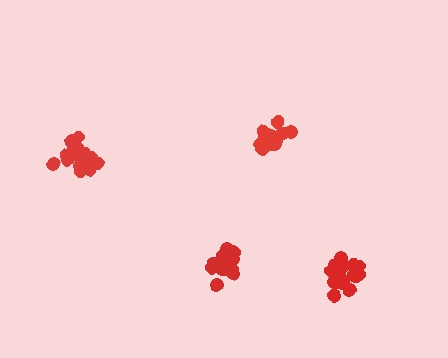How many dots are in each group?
Group 1: 18 dots, Group 2: 16 dots, Group 3: 14 dots, Group 4: 19 dots (67 total).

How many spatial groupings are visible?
There are 4 spatial groupings.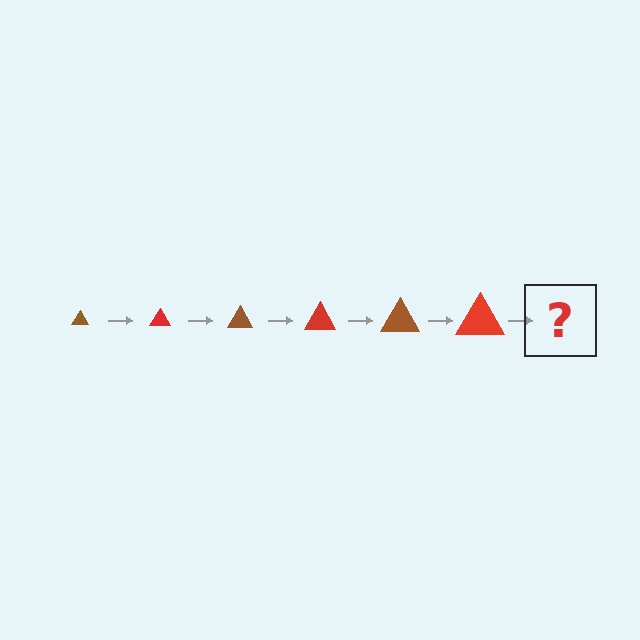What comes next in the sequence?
The next element should be a brown triangle, larger than the previous one.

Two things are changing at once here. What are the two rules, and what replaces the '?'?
The two rules are that the triangle grows larger each step and the color cycles through brown and red. The '?' should be a brown triangle, larger than the previous one.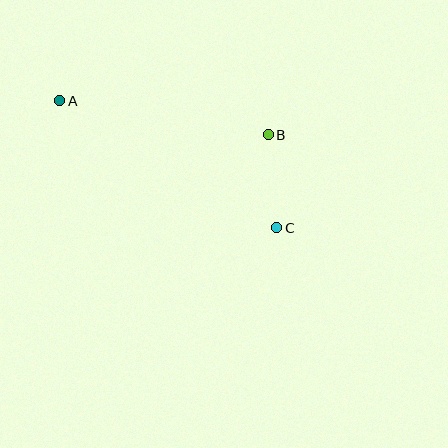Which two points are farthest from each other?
Points A and C are farthest from each other.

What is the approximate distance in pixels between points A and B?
The distance between A and B is approximately 211 pixels.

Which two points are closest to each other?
Points B and C are closest to each other.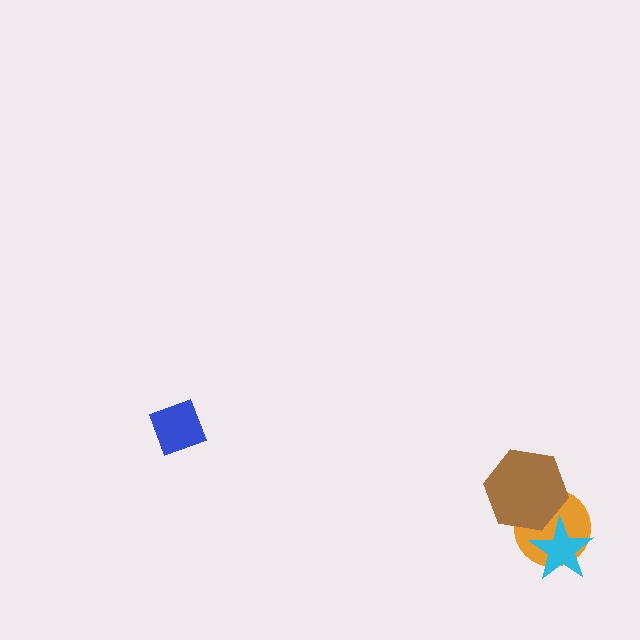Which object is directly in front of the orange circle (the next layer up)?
The cyan star is directly in front of the orange circle.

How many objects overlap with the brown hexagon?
2 objects overlap with the brown hexagon.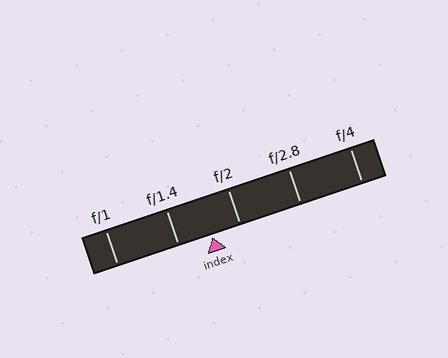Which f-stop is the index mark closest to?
The index mark is closest to f/2.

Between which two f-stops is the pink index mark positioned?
The index mark is between f/1.4 and f/2.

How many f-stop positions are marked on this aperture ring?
There are 5 f-stop positions marked.